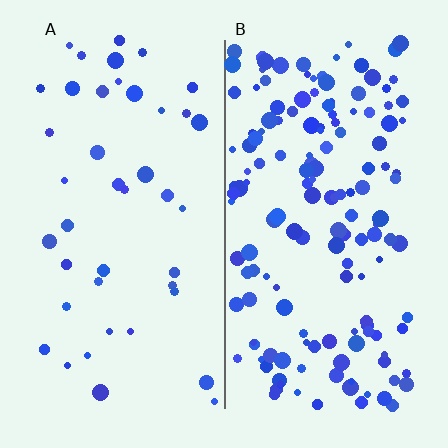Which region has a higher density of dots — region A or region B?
B (the right).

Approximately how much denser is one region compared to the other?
Approximately 3.7× — region B over region A.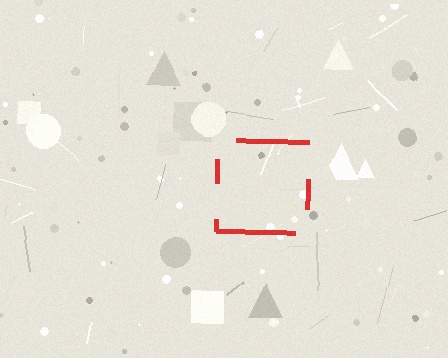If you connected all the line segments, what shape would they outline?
They would outline a square.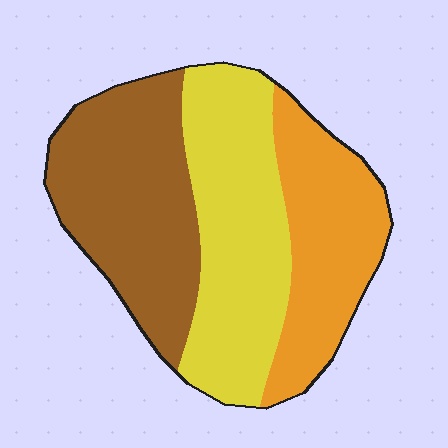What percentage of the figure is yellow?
Yellow covers roughly 35% of the figure.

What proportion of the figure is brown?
Brown takes up about three eighths (3/8) of the figure.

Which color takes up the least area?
Orange, at roughly 25%.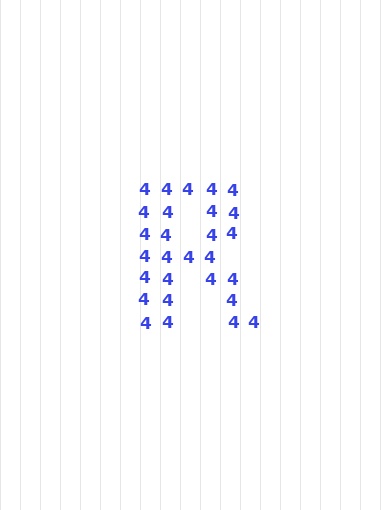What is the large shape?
The large shape is the letter R.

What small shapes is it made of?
It is made of small digit 4's.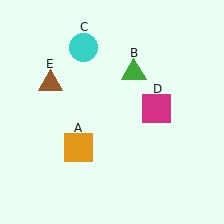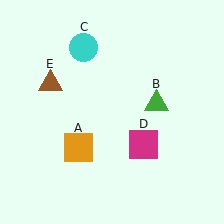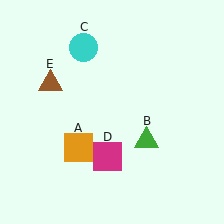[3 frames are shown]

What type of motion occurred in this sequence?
The green triangle (object B), magenta square (object D) rotated clockwise around the center of the scene.